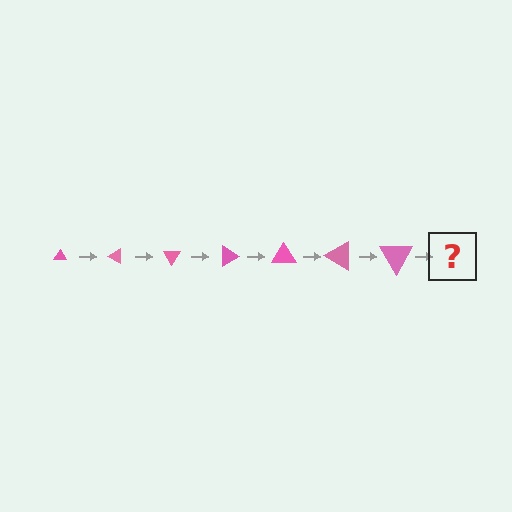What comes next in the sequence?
The next element should be a triangle, larger than the previous one and rotated 210 degrees from the start.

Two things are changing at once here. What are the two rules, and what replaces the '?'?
The two rules are that the triangle grows larger each step and it rotates 30 degrees each step. The '?' should be a triangle, larger than the previous one and rotated 210 degrees from the start.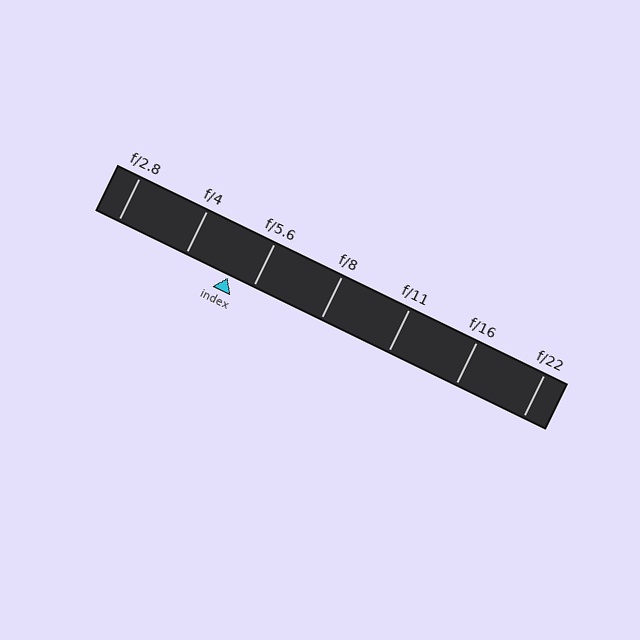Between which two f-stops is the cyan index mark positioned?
The index mark is between f/4 and f/5.6.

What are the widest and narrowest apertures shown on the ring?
The widest aperture shown is f/2.8 and the narrowest is f/22.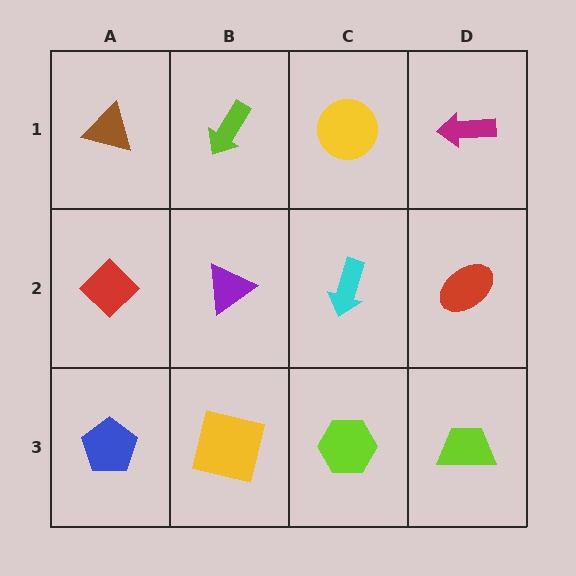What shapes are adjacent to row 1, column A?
A red diamond (row 2, column A), a lime arrow (row 1, column B).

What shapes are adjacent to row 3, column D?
A red ellipse (row 2, column D), a lime hexagon (row 3, column C).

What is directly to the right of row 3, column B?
A lime hexagon.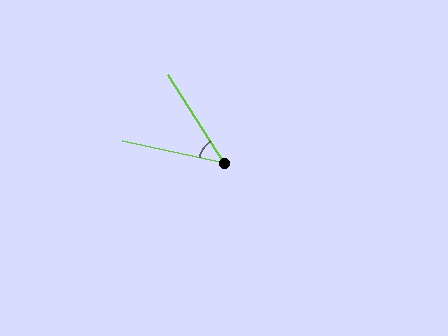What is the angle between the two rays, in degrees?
Approximately 45 degrees.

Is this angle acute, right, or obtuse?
It is acute.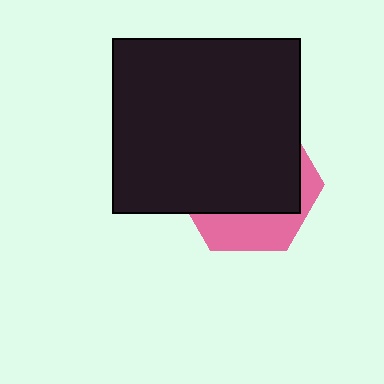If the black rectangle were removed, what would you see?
You would see the complete pink hexagon.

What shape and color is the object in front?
The object in front is a black rectangle.